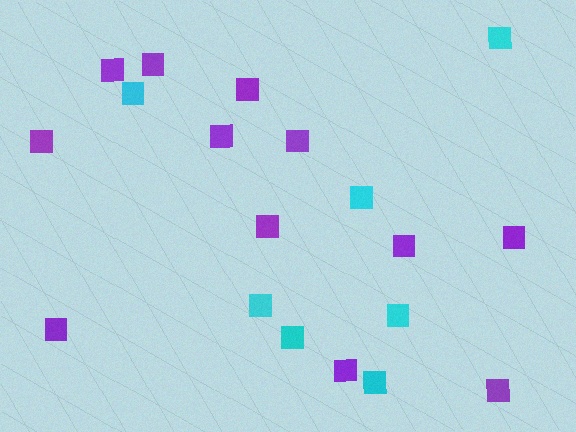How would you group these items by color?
There are 2 groups: one group of purple squares (12) and one group of cyan squares (7).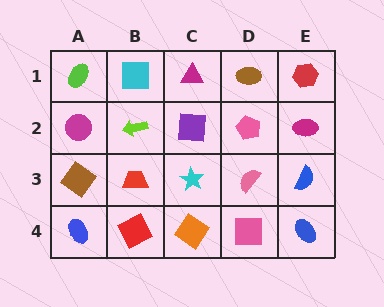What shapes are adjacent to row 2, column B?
A cyan square (row 1, column B), a red trapezoid (row 3, column B), a magenta circle (row 2, column A), a purple square (row 2, column C).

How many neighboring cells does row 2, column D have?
4.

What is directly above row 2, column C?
A magenta triangle.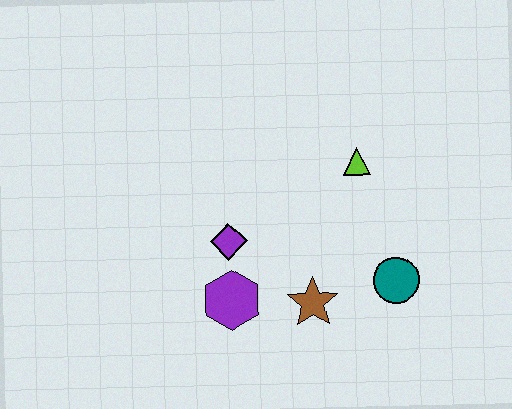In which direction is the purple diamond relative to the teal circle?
The purple diamond is to the left of the teal circle.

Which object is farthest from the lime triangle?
The purple hexagon is farthest from the lime triangle.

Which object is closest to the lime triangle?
The teal circle is closest to the lime triangle.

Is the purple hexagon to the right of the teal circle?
No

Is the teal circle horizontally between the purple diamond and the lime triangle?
No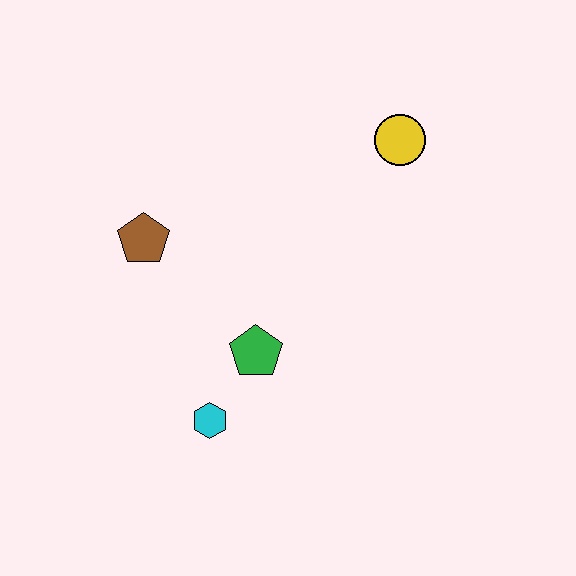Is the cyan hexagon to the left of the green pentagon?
Yes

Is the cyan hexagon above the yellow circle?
No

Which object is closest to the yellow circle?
The green pentagon is closest to the yellow circle.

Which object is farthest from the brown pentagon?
The yellow circle is farthest from the brown pentagon.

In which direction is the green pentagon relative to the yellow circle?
The green pentagon is below the yellow circle.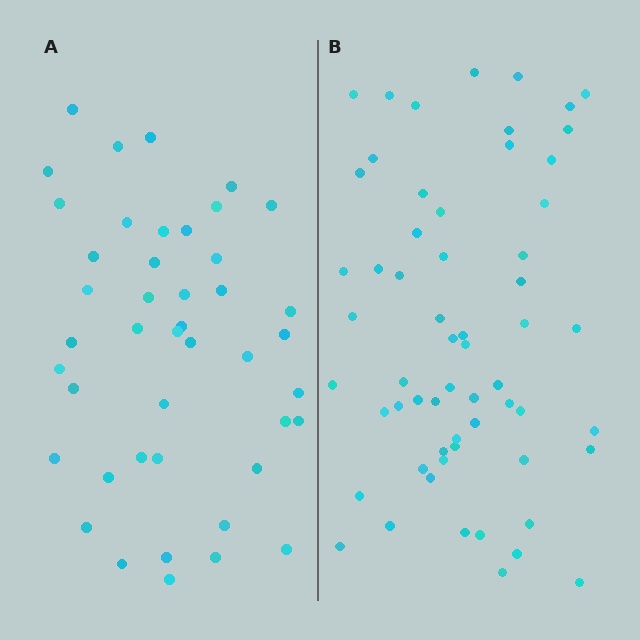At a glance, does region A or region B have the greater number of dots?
Region B (the right region) has more dots.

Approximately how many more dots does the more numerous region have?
Region B has approximately 15 more dots than region A.